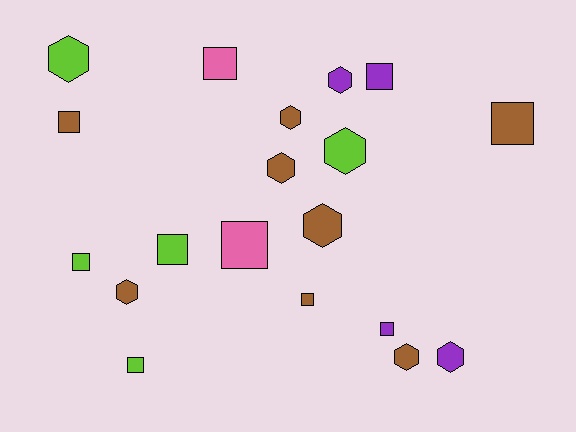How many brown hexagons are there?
There are 5 brown hexagons.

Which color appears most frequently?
Brown, with 8 objects.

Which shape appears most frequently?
Square, with 10 objects.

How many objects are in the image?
There are 19 objects.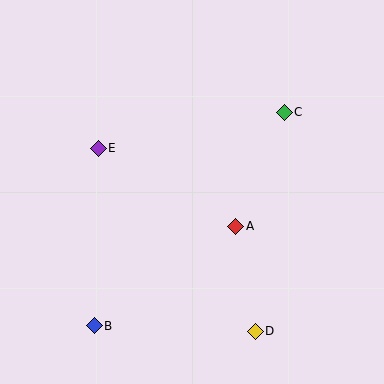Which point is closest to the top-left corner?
Point E is closest to the top-left corner.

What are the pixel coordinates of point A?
Point A is at (236, 226).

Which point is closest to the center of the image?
Point A at (236, 226) is closest to the center.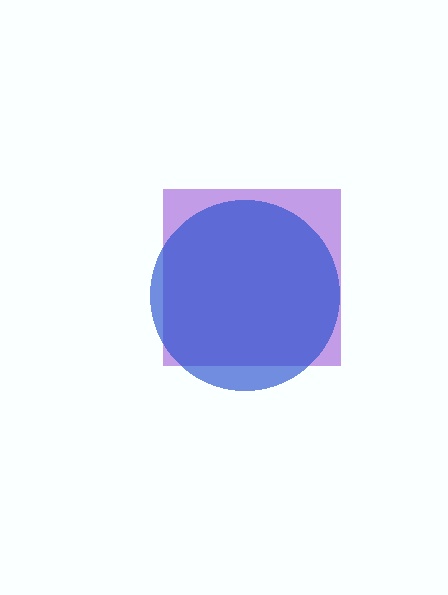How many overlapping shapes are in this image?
There are 2 overlapping shapes in the image.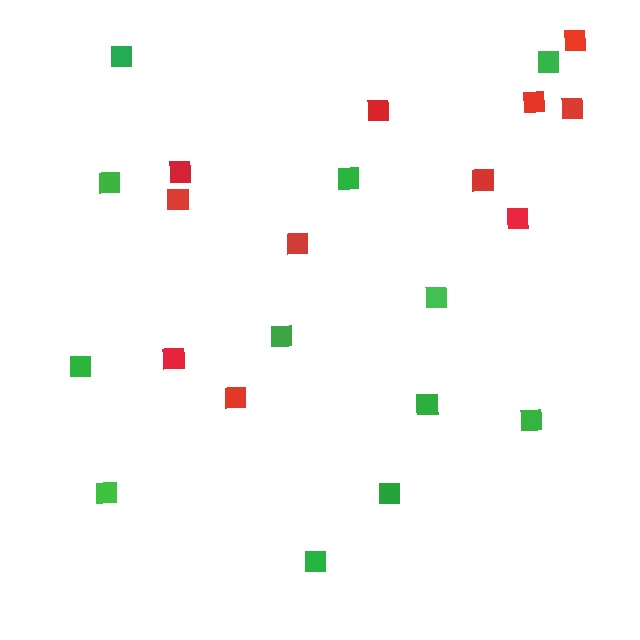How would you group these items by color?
There are 2 groups: one group of green squares (12) and one group of red squares (11).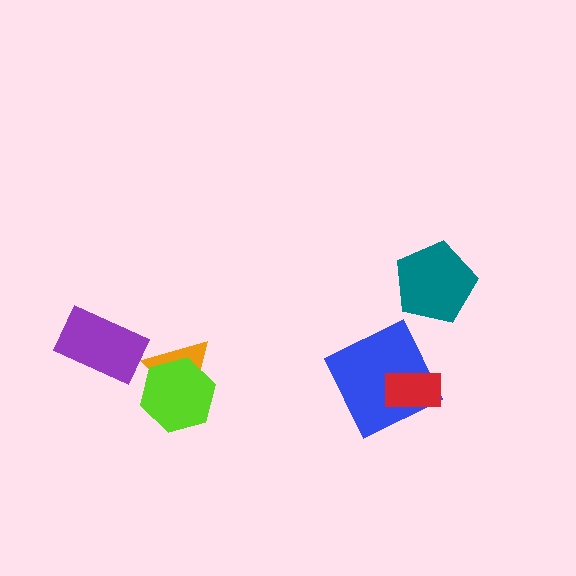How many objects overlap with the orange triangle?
1 object overlaps with the orange triangle.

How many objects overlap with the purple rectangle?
0 objects overlap with the purple rectangle.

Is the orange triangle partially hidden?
Yes, it is partially covered by another shape.